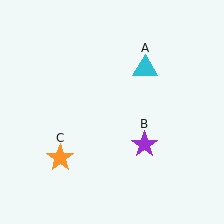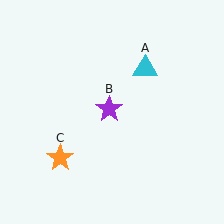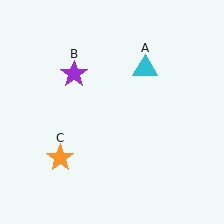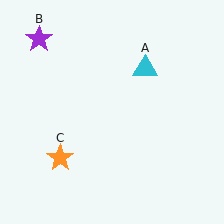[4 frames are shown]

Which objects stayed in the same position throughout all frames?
Cyan triangle (object A) and orange star (object C) remained stationary.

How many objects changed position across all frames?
1 object changed position: purple star (object B).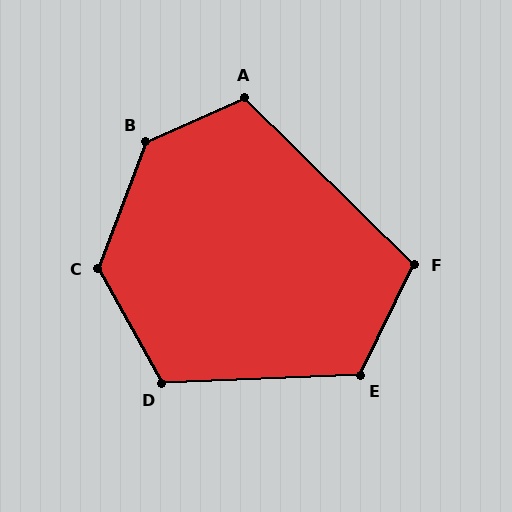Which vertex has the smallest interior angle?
F, at approximately 109 degrees.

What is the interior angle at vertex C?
Approximately 130 degrees (obtuse).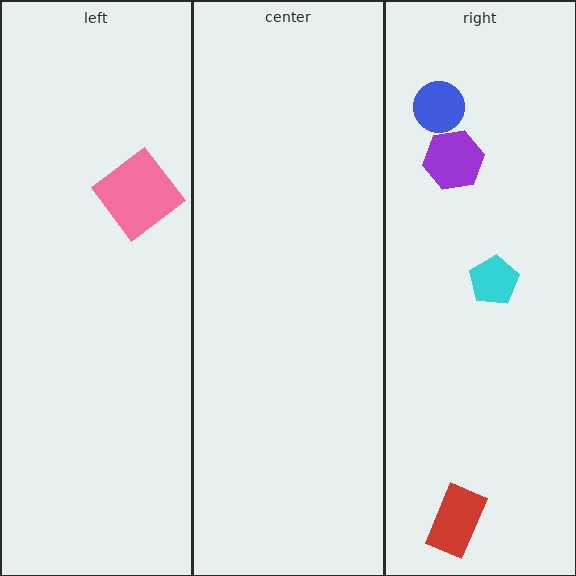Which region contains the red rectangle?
The right region.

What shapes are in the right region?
The red rectangle, the cyan pentagon, the purple hexagon, the blue circle.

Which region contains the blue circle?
The right region.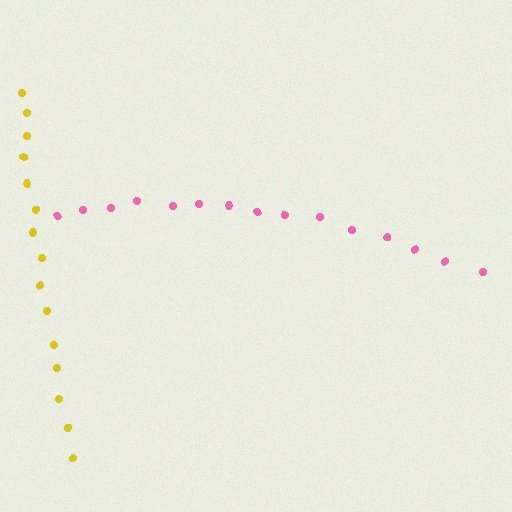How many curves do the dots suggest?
There are 2 distinct paths.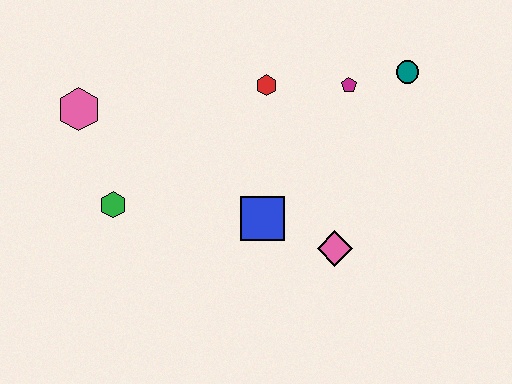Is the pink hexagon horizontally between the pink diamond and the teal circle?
No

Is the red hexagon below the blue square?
No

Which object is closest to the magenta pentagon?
The teal circle is closest to the magenta pentagon.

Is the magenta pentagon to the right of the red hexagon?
Yes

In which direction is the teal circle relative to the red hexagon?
The teal circle is to the right of the red hexagon.